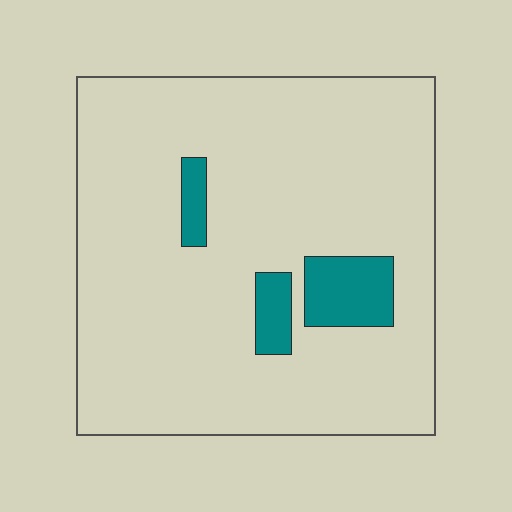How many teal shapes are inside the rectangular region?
3.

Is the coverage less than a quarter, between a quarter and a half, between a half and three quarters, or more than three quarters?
Less than a quarter.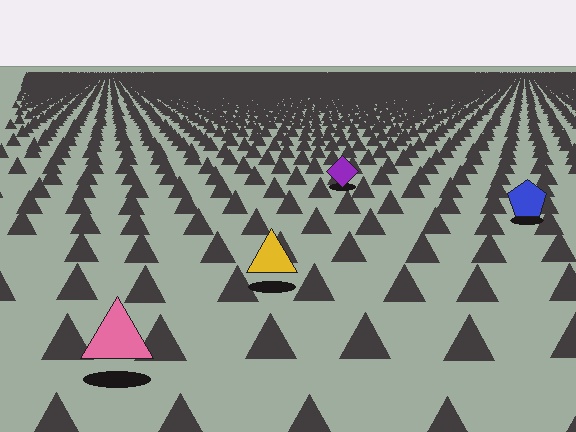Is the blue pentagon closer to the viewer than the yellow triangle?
No. The yellow triangle is closer — you can tell from the texture gradient: the ground texture is coarser near it.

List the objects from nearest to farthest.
From nearest to farthest: the pink triangle, the yellow triangle, the blue pentagon, the purple diamond.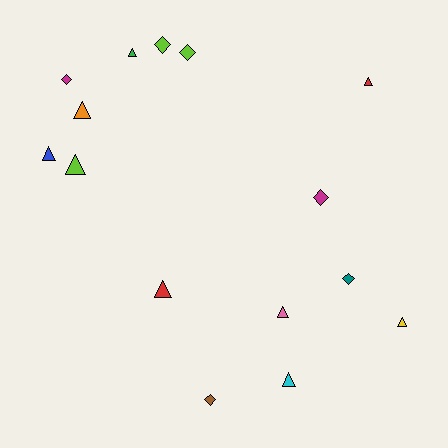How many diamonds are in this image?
There are 6 diamonds.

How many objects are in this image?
There are 15 objects.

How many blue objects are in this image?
There is 1 blue object.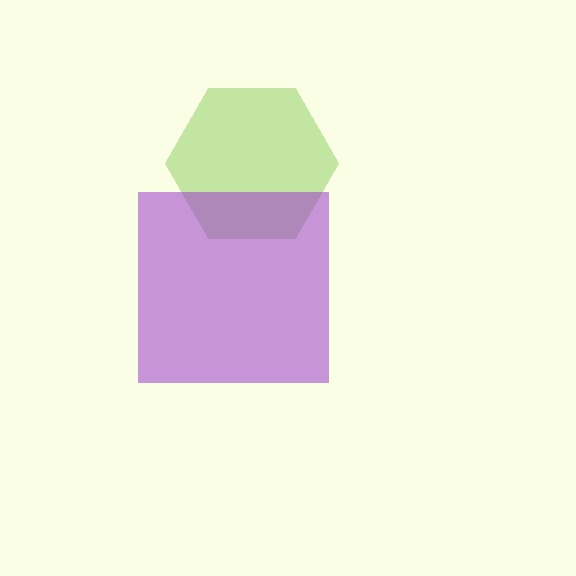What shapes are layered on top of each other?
The layered shapes are: a lime hexagon, a purple square.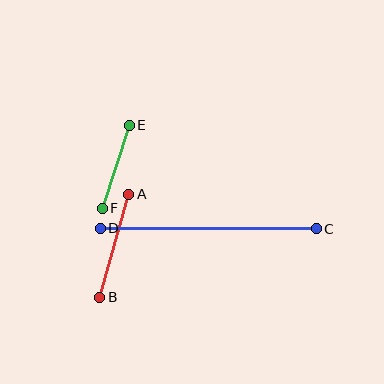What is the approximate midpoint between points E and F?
The midpoint is at approximately (116, 167) pixels.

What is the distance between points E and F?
The distance is approximately 87 pixels.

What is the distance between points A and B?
The distance is approximately 107 pixels.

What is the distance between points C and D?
The distance is approximately 216 pixels.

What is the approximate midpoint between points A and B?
The midpoint is at approximately (114, 246) pixels.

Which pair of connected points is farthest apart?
Points C and D are farthest apart.